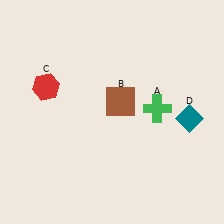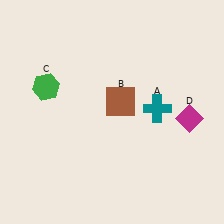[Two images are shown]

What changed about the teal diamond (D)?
In Image 1, D is teal. In Image 2, it changed to magenta.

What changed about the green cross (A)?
In Image 1, A is green. In Image 2, it changed to teal.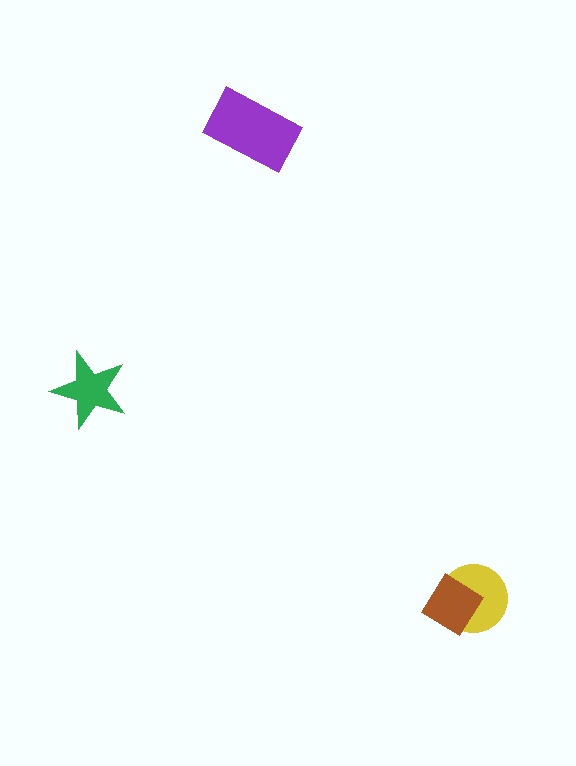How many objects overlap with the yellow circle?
1 object overlaps with the yellow circle.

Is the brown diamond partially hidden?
No, no other shape covers it.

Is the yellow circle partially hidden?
Yes, it is partially covered by another shape.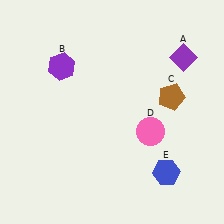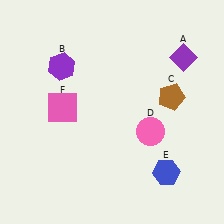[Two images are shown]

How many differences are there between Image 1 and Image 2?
There is 1 difference between the two images.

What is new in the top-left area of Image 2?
A pink square (F) was added in the top-left area of Image 2.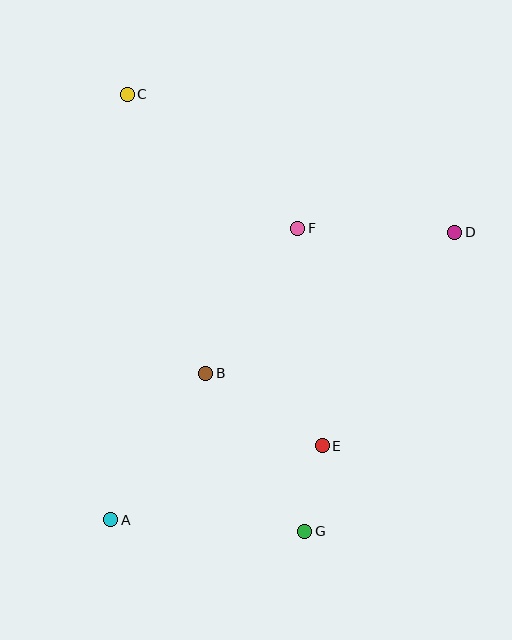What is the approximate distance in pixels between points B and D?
The distance between B and D is approximately 286 pixels.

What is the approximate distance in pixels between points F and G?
The distance between F and G is approximately 303 pixels.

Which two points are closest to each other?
Points E and G are closest to each other.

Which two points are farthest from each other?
Points C and G are farthest from each other.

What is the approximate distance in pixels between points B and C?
The distance between B and C is approximately 290 pixels.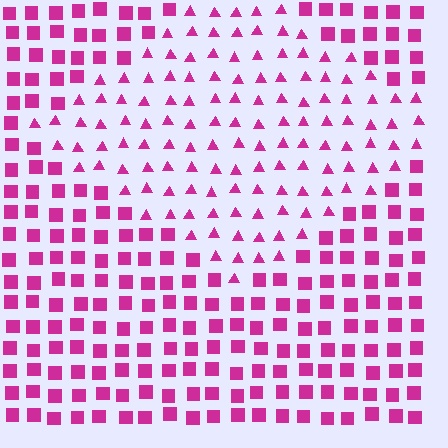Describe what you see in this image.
The image is filled with small magenta elements arranged in a uniform grid. A diamond-shaped region contains triangles, while the surrounding area contains squares. The boundary is defined purely by the change in element shape.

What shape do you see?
I see a diamond.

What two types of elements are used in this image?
The image uses triangles inside the diamond region and squares outside it.